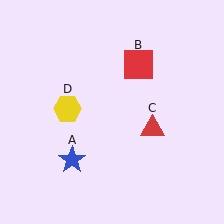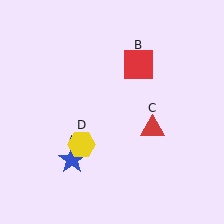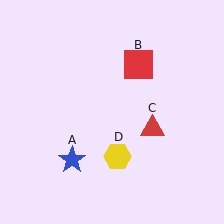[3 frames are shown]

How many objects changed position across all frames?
1 object changed position: yellow hexagon (object D).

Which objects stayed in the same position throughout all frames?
Blue star (object A) and red square (object B) and red triangle (object C) remained stationary.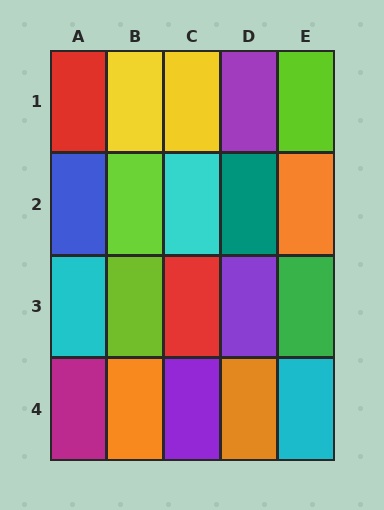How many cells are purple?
3 cells are purple.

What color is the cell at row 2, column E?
Orange.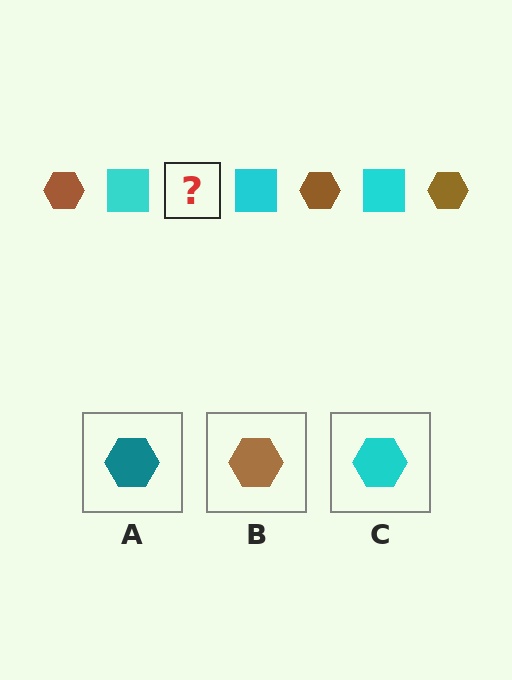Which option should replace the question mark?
Option B.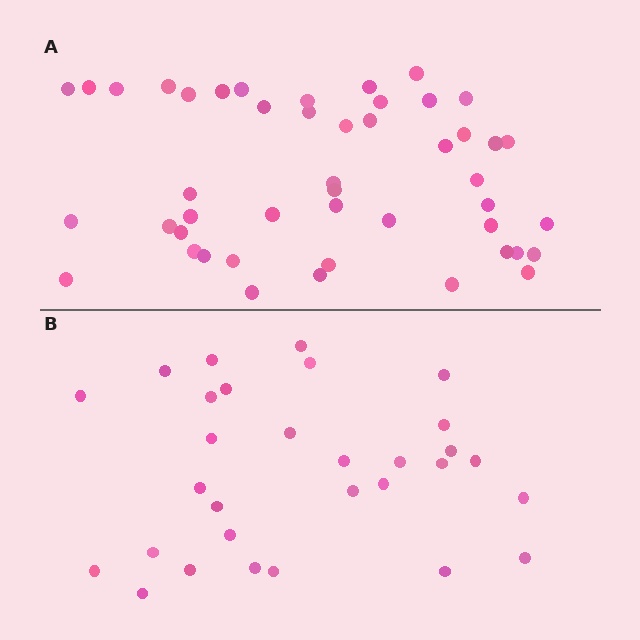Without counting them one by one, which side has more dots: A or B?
Region A (the top region) has more dots.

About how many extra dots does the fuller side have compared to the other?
Region A has approximately 15 more dots than region B.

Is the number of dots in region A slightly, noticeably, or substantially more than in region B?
Region A has substantially more. The ratio is roughly 1.6 to 1.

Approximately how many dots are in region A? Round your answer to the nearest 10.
About 50 dots. (The exact count is 47, which rounds to 50.)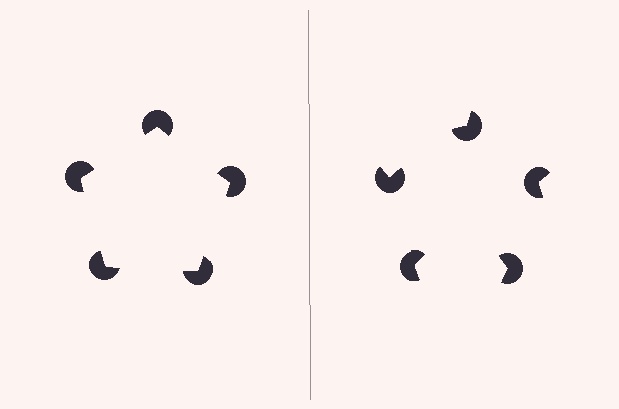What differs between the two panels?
The pac-man discs are positioned identically on both sides; only the wedge orientations differ. On the left they align to a pentagon; on the right they are misaligned.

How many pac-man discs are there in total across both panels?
10 — 5 on each side.